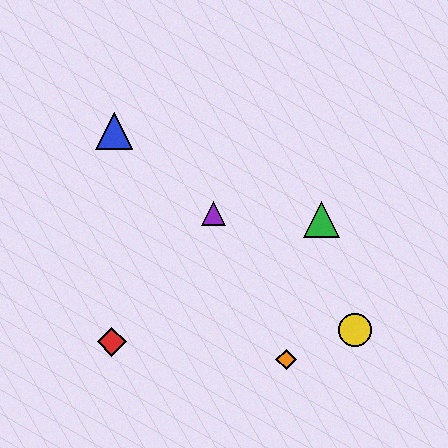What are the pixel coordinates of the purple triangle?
The purple triangle is at (214, 213).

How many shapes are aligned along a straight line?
3 shapes (the blue triangle, the yellow circle, the purple triangle) are aligned along a straight line.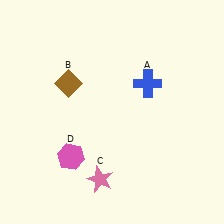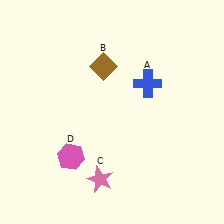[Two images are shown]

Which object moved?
The brown diamond (B) moved right.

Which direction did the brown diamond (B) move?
The brown diamond (B) moved right.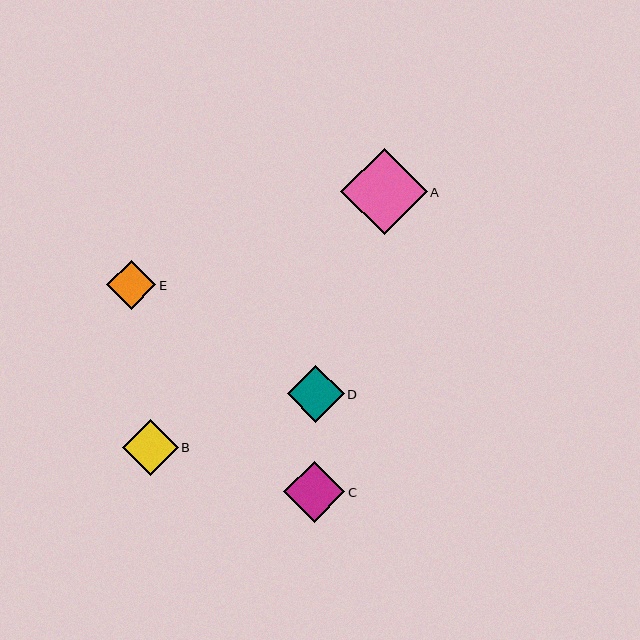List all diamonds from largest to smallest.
From largest to smallest: A, C, D, B, E.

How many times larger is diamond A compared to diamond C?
Diamond A is approximately 1.4 times the size of diamond C.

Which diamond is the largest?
Diamond A is the largest with a size of approximately 86 pixels.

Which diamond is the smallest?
Diamond E is the smallest with a size of approximately 49 pixels.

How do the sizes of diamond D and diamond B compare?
Diamond D and diamond B are approximately the same size.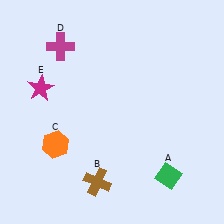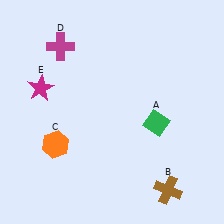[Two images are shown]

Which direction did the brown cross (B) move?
The brown cross (B) moved right.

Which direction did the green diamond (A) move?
The green diamond (A) moved up.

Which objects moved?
The objects that moved are: the green diamond (A), the brown cross (B).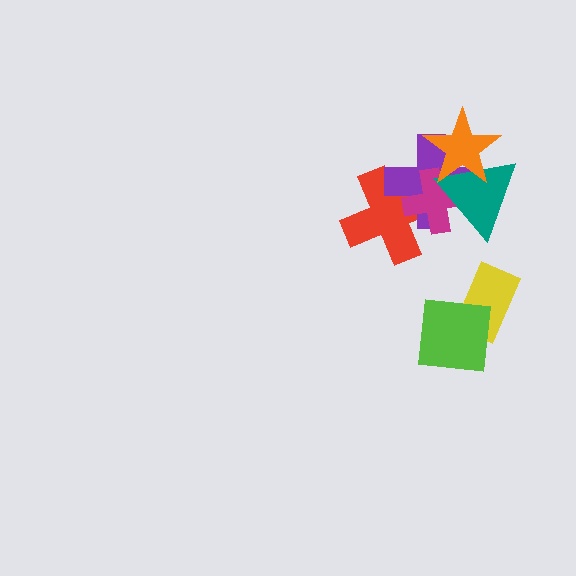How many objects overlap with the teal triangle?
3 objects overlap with the teal triangle.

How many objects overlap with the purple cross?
4 objects overlap with the purple cross.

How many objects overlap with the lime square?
1 object overlaps with the lime square.